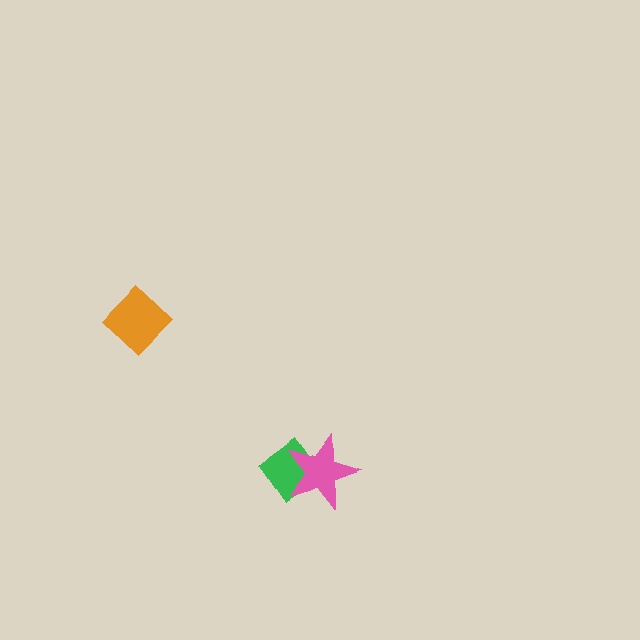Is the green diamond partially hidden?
Yes, it is partially covered by another shape.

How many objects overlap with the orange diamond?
0 objects overlap with the orange diamond.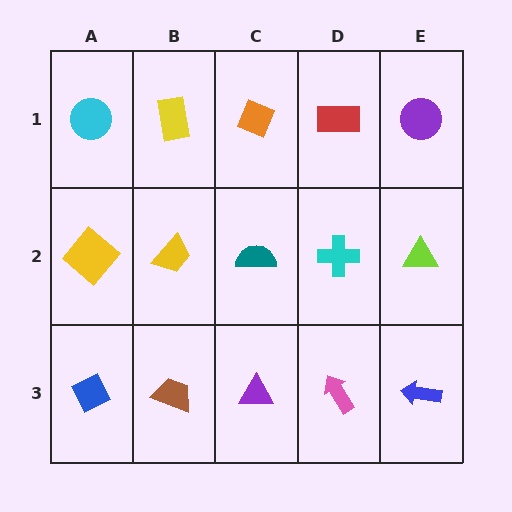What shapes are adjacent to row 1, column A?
A yellow diamond (row 2, column A), a yellow rectangle (row 1, column B).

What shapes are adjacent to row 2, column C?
An orange diamond (row 1, column C), a purple triangle (row 3, column C), a yellow trapezoid (row 2, column B), a cyan cross (row 2, column D).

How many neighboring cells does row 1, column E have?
2.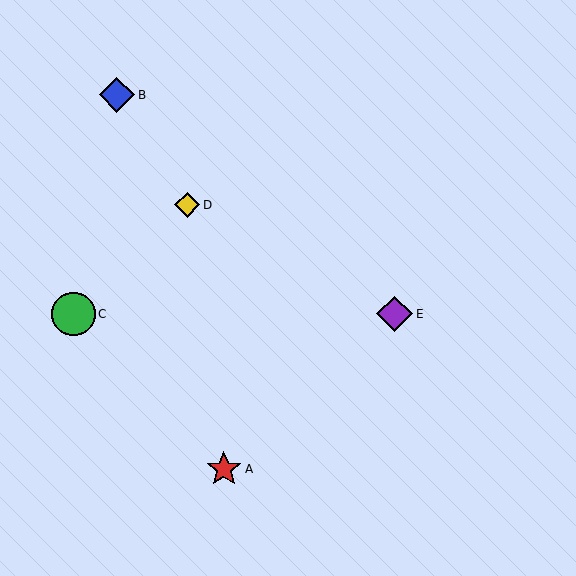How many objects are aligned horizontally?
2 objects (C, E) are aligned horizontally.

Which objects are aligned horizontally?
Objects C, E are aligned horizontally.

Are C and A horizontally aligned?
No, C is at y≈314 and A is at y≈469.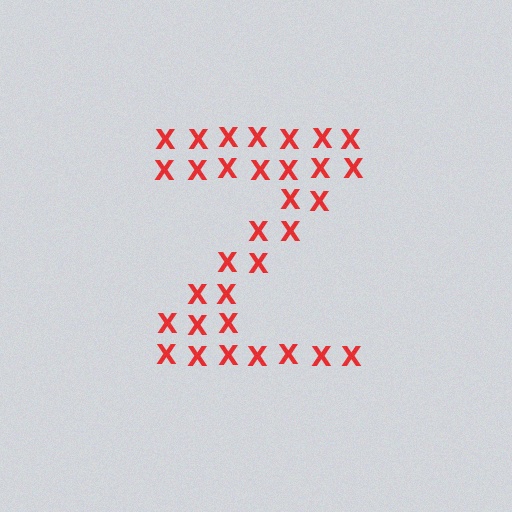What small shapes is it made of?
It is made of small letter X's.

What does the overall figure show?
The overall figure shows the letter Z.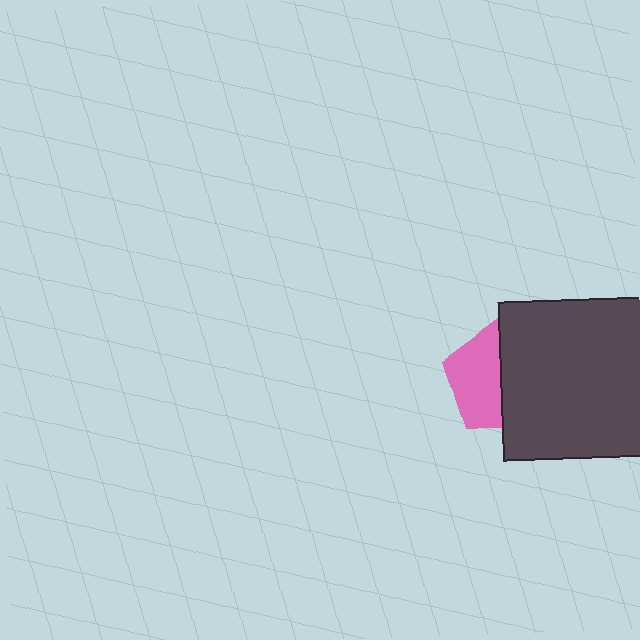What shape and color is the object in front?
The object in front is a dark gray square.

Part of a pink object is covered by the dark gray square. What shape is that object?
It is a pentagon.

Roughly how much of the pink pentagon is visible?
About half of it is visible (roughly 50%).